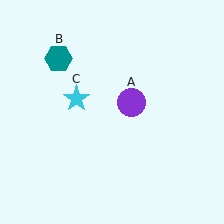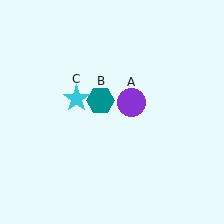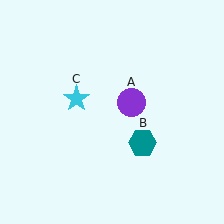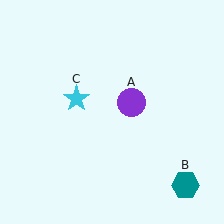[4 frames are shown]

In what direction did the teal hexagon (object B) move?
The teal hexagon (object B) moved down and to the right.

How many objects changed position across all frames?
1 object changed position: teal hexagon (object B).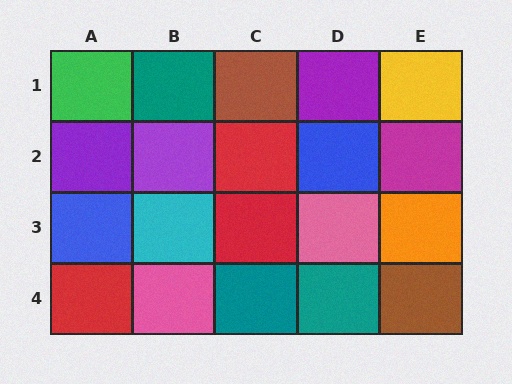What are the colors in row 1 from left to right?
Green, teal, brown, purple, yellow.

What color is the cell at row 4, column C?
Teal.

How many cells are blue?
2 cells are blue.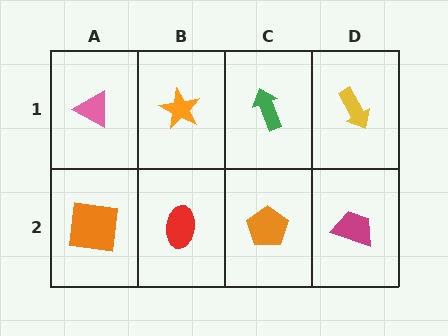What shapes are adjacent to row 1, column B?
A red ellipse (row 2, column B), a pink triangle (row 1, column A), a green arrow (row 1, column C).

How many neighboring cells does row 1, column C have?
3.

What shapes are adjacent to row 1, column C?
An orange pentagon (row 2, column C), an orange star (row 1, column B), a yellow arrow (row 1, column D).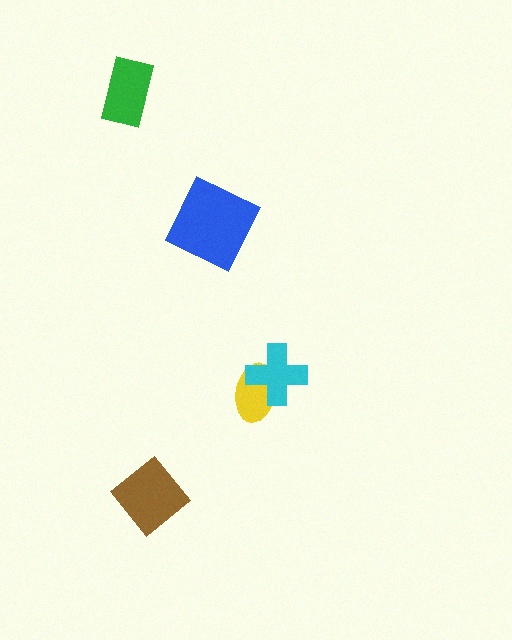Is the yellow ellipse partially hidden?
Yes, it is partially covered by another shape.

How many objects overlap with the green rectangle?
0 objects overlap with the green rectangle.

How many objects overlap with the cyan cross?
1 object overlaps with the cyan cross.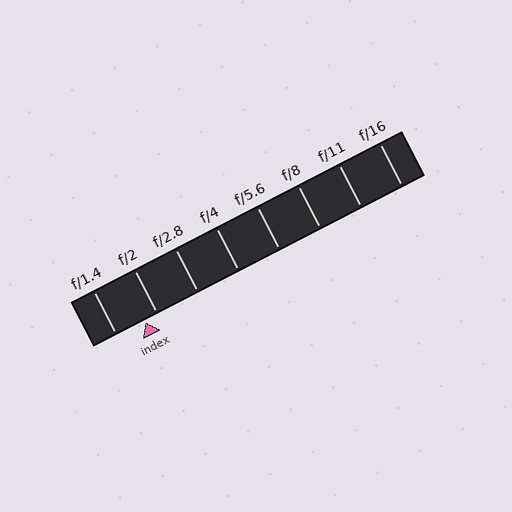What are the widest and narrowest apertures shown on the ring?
The widest aperture shown is f/1.4 and the narrowest is f/16.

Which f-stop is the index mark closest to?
The index mark is closest to f/2.